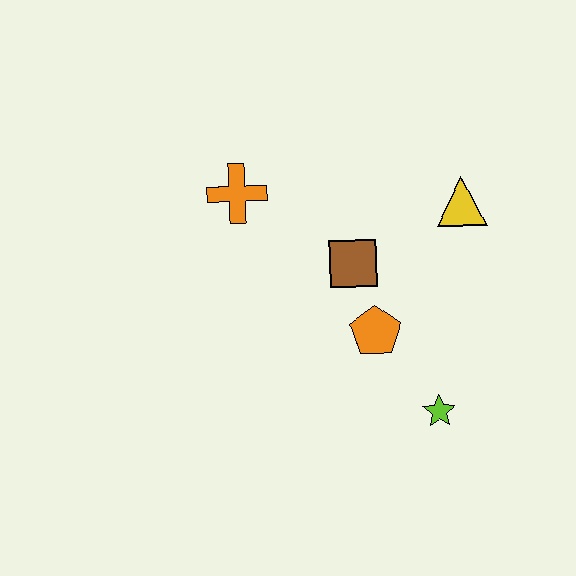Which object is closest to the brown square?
The orange pentagon is closest to the brown square.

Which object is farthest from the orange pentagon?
The orange cross is farthest from the orange pentagon.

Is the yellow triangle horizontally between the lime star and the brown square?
No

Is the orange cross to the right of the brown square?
No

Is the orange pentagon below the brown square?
Yes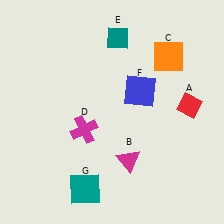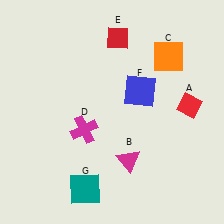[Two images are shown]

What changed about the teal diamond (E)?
In Image 1, E is teal. In Image 2, it changed to red.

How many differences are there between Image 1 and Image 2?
There is 1 difference between the two images.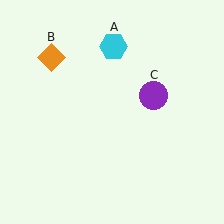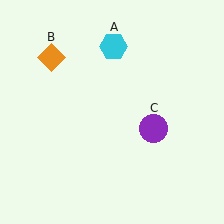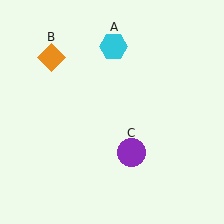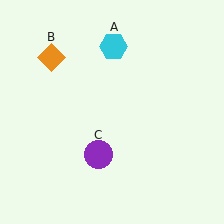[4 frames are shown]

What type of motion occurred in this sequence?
The purple circle (object C) rotated clockwise around the center of the scene.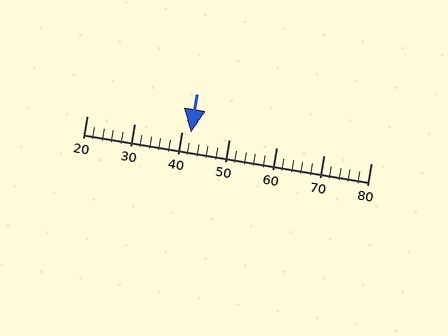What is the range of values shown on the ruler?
The ruler shows values from 20 to 80.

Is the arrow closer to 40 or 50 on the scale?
The arrow is closer to 40.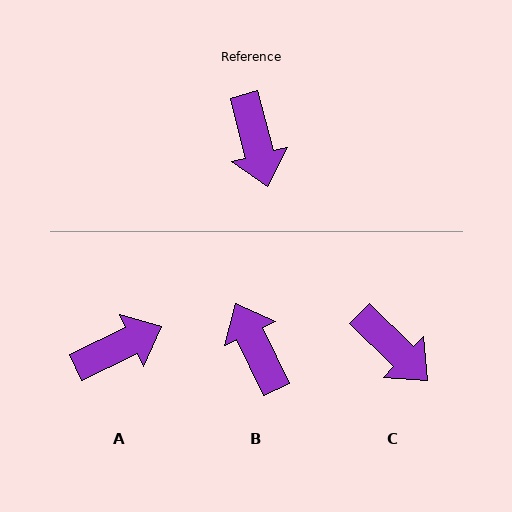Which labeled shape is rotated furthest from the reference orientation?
B, about 169 degrees away.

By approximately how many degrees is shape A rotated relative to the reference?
Approximately 101 degrees counter-clockwise.